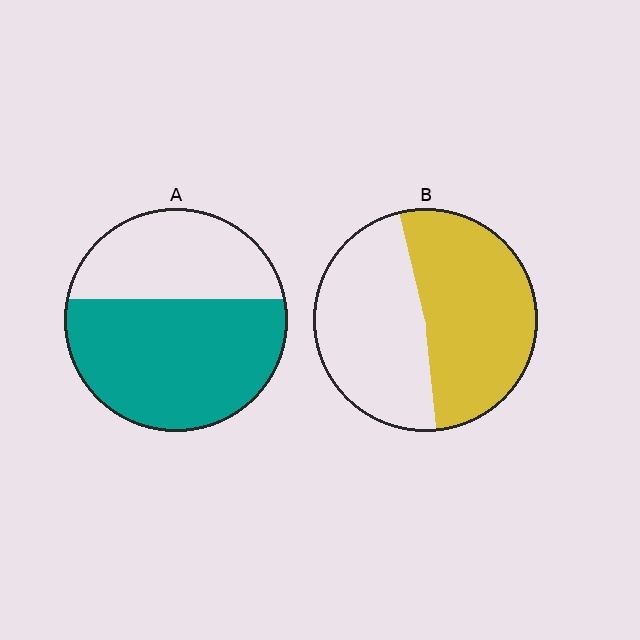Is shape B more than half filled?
Roughly half.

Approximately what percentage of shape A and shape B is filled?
A is approximately 60% and B is approximately 50%.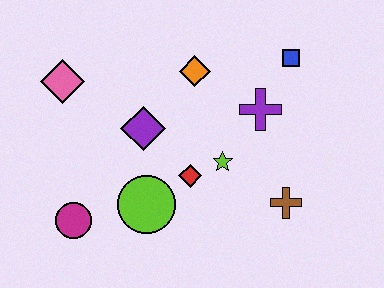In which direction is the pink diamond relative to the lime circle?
The pink diamond is above the lime circle.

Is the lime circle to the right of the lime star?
No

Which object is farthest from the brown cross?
The pink diamond is farthest from the brown cross.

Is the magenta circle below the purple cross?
Yes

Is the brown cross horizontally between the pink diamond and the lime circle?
No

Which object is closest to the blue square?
The purple cross is closest to the blue square.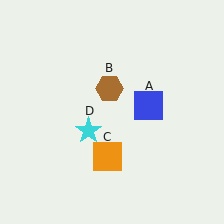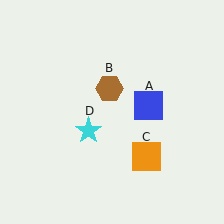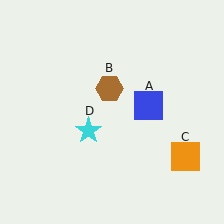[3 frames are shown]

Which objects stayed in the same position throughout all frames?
Blue square (object A) and brown hexagon (object B) and cyan star (object D) remained stationary.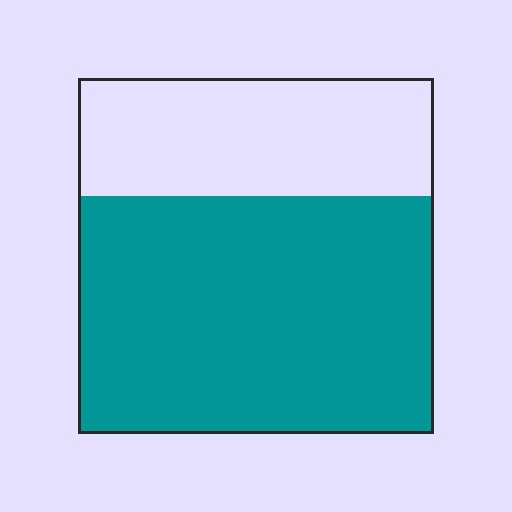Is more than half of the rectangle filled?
Yes.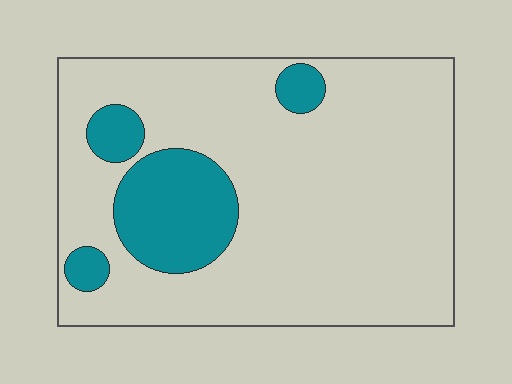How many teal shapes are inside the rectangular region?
4.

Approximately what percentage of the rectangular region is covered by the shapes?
Approximately 20%.